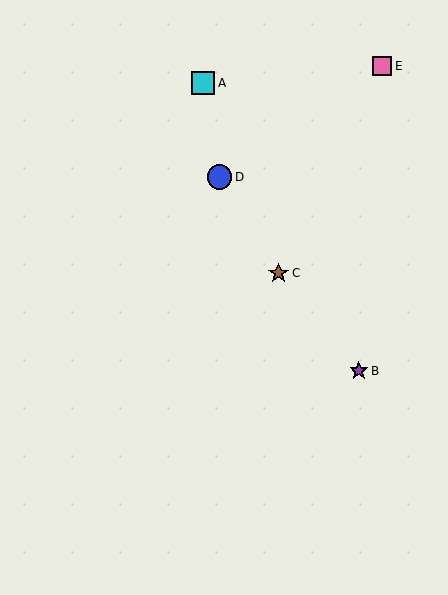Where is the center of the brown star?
The center of the brown star is at (278, 273).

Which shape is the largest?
The blue circle (labeled D) is the largest.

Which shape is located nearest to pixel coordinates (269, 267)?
The brown star (labeled C) at (278, 273) is nearest to that location.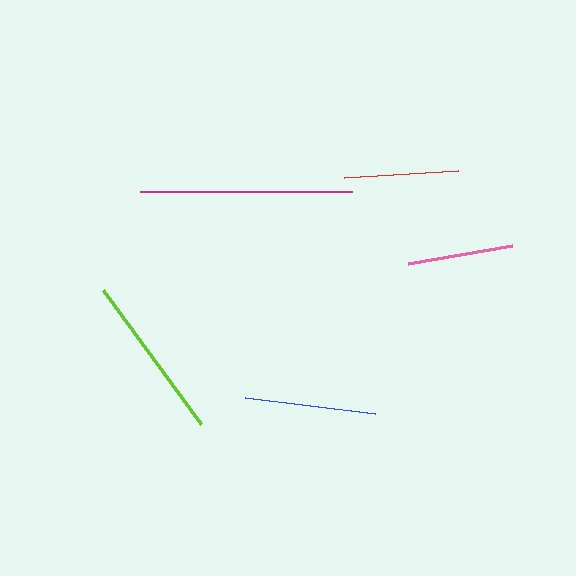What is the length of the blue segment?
The blue segment is approximately 131 pixels long.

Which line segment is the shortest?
The pink line is the shortest at approximately 106 pixels.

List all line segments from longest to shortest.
From longest to shortest: magenta, lime, blue, red, pink.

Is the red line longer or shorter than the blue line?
The blue line is longer than the red line.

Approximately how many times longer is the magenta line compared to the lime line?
The magenta line is approximately 1.3 times the length of the lime line.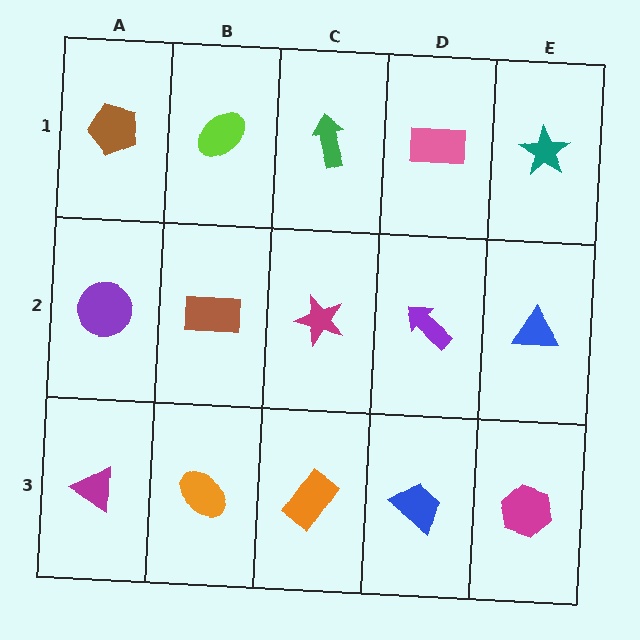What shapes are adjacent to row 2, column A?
A brown pentagon (row 1, column A), a magenta triangle (row 3, column A), a brown rectangle (row 2, column B).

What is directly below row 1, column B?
A brown rectangle.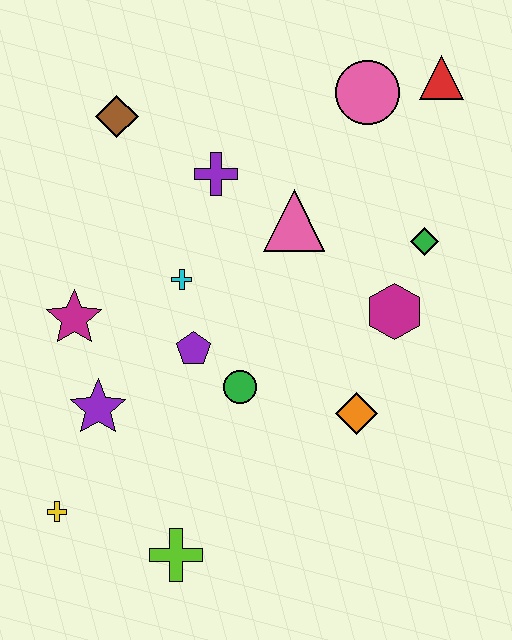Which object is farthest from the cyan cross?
The red triangle is farthest from the cyan cross.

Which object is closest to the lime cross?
The yellow cross is closest to the lime cross.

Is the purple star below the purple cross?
Yes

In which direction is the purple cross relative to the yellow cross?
The purple cross is above the yellow cross.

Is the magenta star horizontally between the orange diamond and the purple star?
No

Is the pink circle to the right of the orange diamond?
Yes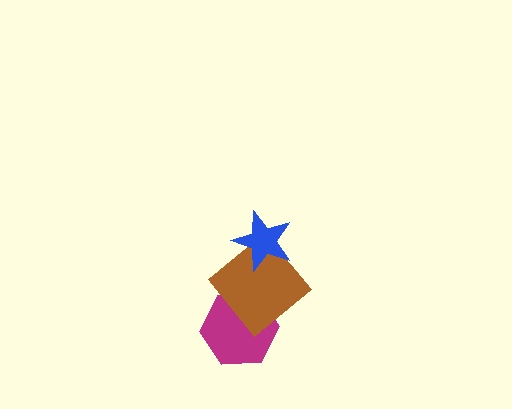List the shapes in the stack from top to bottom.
From top to bottom: the blue star, the brown diamond, the magenta hexagon.